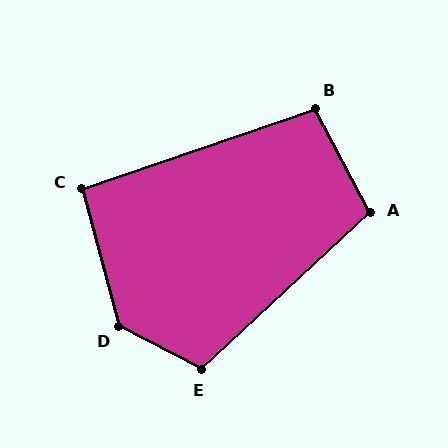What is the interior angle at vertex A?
Approximately 105 degrees (obtuse).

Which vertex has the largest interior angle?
D, at approximately 132 degrees.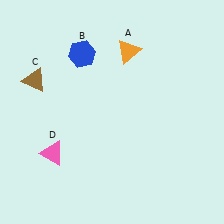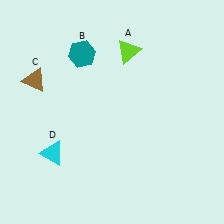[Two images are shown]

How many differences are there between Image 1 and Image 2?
There are 3 differences between the two images.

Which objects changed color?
A changed from orange to lime. B changed from blue to teal. D changed from pink to cyan.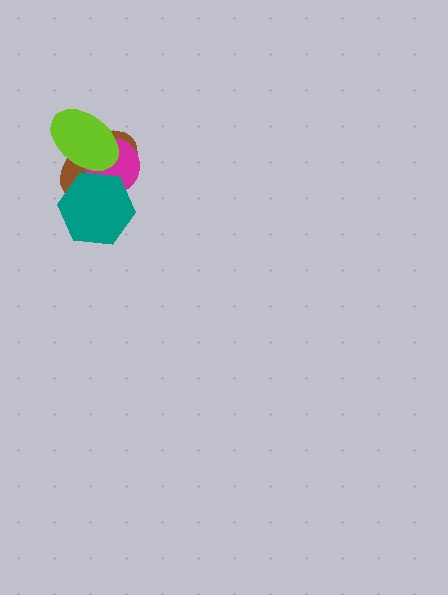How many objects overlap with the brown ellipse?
3 objects overlap with the brown ellipse.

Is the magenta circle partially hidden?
Yes, it is partially covered by another shape.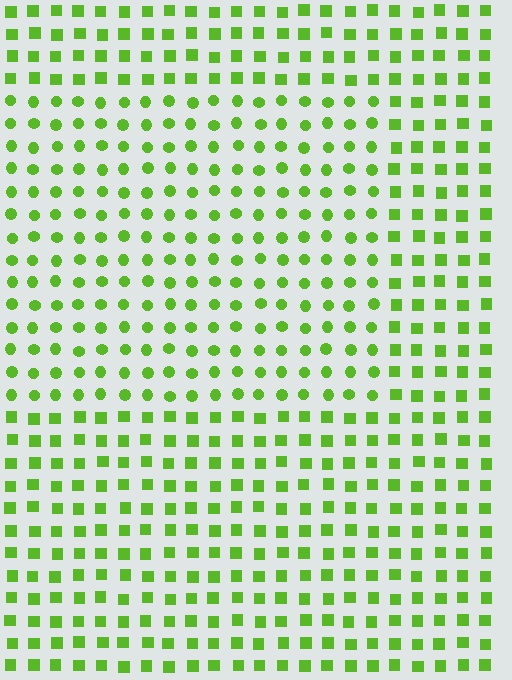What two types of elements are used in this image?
The image uses circles inside the rectangle region and squares outside it.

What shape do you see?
I see a rectangle.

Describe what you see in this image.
The image is filled with small lime elements arranged in a uniform grid. A rectangle-shaped region contains circles, while the surrounding area contains squares. The boundary is defined purely by the change in element shape.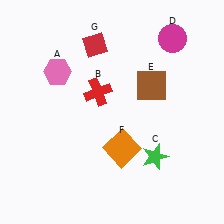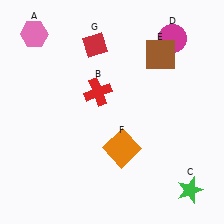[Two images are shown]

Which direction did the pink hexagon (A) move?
The pink hexagon (A) moved up.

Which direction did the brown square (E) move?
The brown square (E) moved up.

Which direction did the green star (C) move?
The green star (C) moved right.